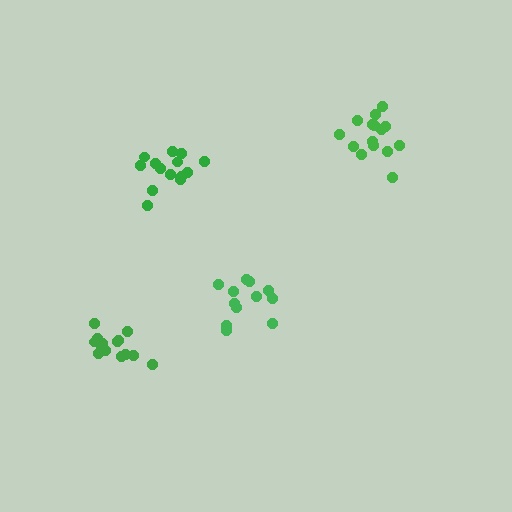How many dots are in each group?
Group 1: 14 dots, Group 2: 14 dots, Group 3: 12 dots, Group 4: 15 dots (55 total).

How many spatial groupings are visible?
There are 4 spatial groupings.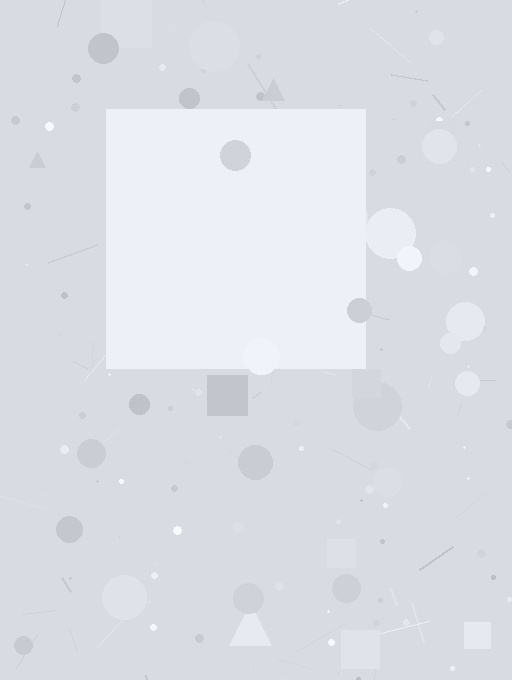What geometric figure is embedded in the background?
A square is embedded in the background.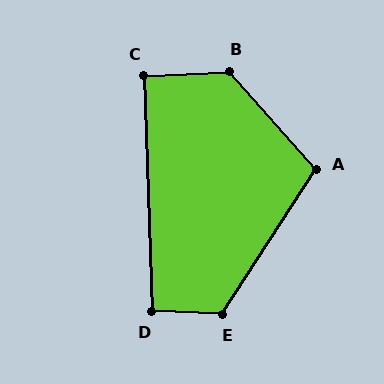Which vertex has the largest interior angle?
B, at approximately 129 degrees.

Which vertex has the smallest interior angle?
C, at approximately 91 degrees.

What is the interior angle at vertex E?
Approximately 121 degrees (obtuse).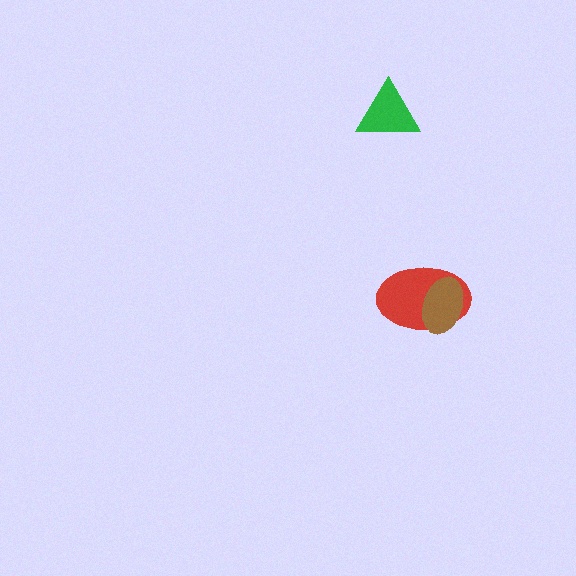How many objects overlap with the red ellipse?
1 object overlaps with the red ellipse.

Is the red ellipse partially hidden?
Yes, it is partially covered by another shape.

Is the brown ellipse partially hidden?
No, no other shape covers it.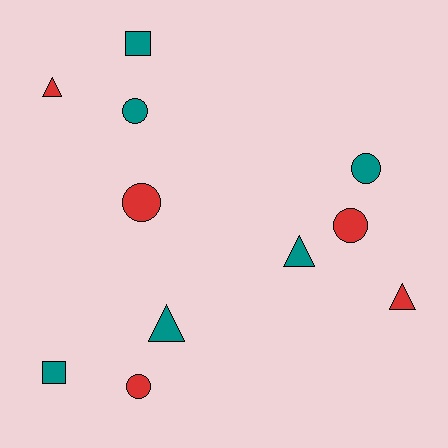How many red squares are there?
There are no red squares.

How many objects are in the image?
There are 11 objects.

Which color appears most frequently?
Teal, with 6 objects.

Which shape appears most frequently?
Circle, with 5 objects.